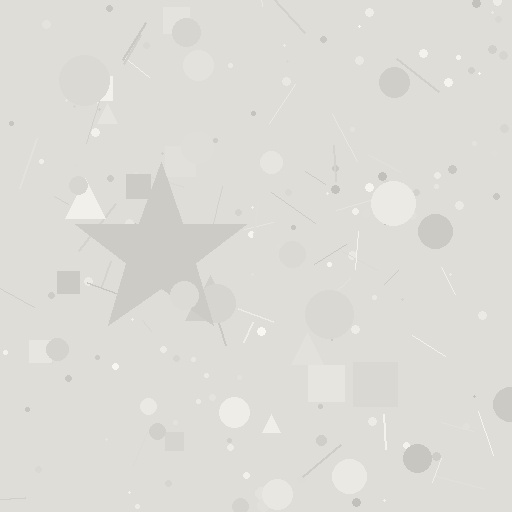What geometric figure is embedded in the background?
A star is embedded in the background.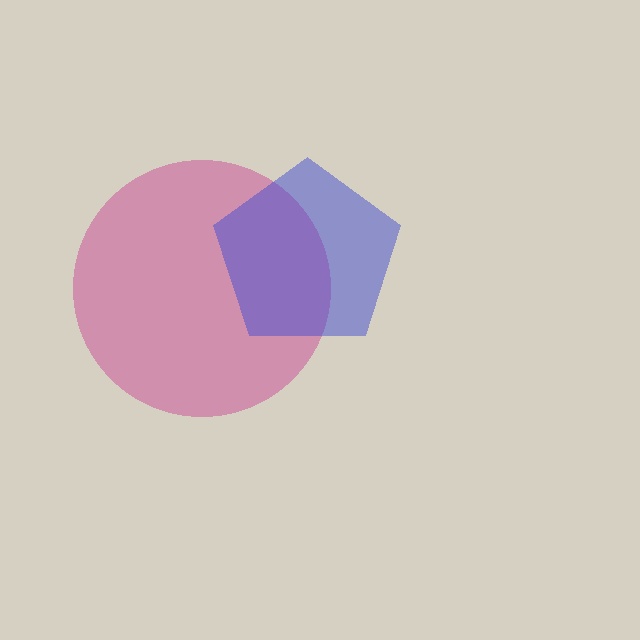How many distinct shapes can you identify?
There are 2 distinct shapes: a magenta circle, a blue pentagon.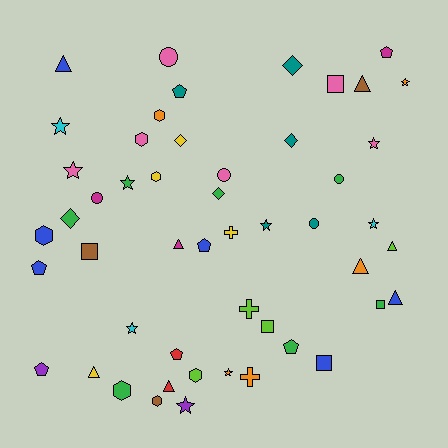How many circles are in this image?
There are 5 circles.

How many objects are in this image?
There are 50 objects.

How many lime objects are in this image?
There are 4 lime objects.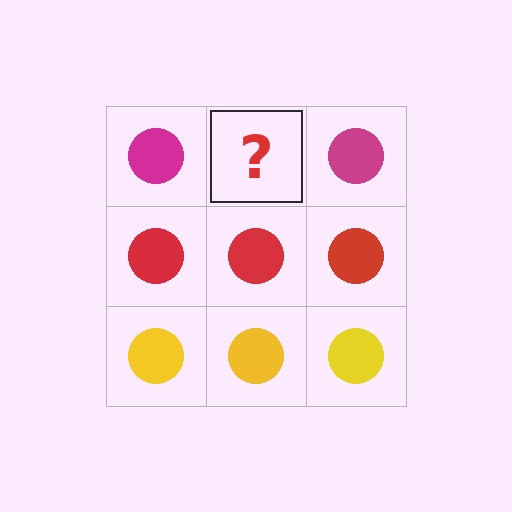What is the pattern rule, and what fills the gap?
The rule is that each row has a consistent color. The gap should be filled with a magenta circle.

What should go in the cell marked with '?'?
The missing cell should contain a magenta circle.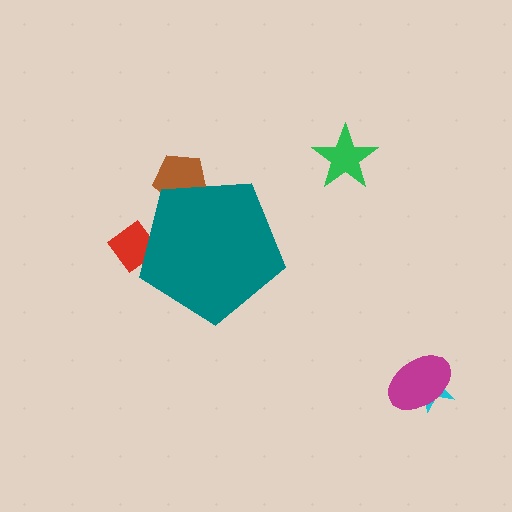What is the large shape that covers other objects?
A teal pentagon.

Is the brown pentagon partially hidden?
Yes, the brown pentagon is partially hidden behind the teal pentagon.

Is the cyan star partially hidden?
No, the cyan star is fully visible.